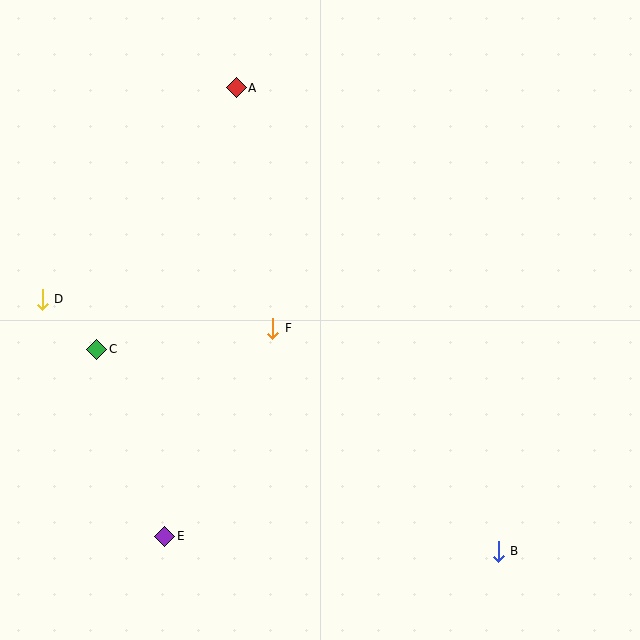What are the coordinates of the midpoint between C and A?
The midpoint between C and A is at (166, 219).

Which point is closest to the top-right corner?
Point A is closest to the top-right corner.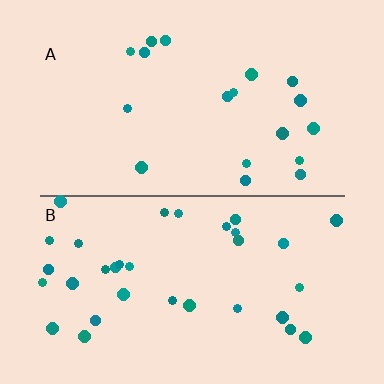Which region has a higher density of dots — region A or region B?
B (the bottom).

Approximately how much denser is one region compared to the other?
Approximately 1.8× — region B over region A.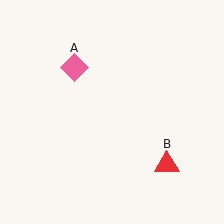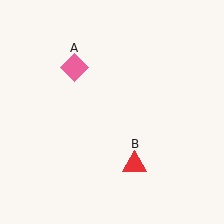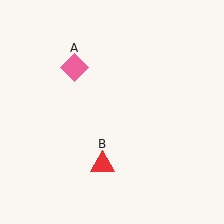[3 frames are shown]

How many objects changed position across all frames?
1 object changed position: red triangle (object B).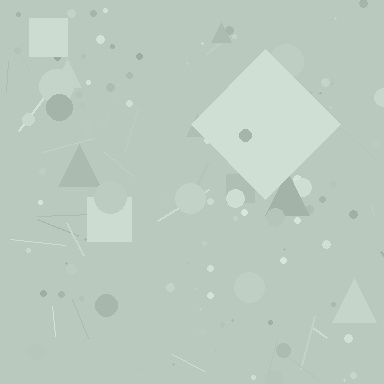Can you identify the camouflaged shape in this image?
The camouflaged shape is a diamond.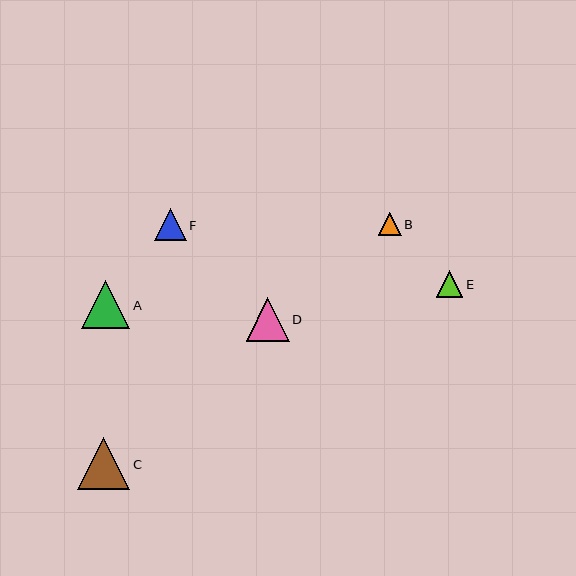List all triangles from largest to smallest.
From largest to smallest: C, A, D, F, E, B.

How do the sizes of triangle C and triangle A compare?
Triangle C and triangle A are approximately the same size.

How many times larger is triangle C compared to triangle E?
Triangle C is approximately 2.0 times the size of triangle E.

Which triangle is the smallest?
Triangle B is the smallest with a size of approximately 23 pixels.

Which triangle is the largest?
Triangle C is the largest with a size of approximately 52 pixels.